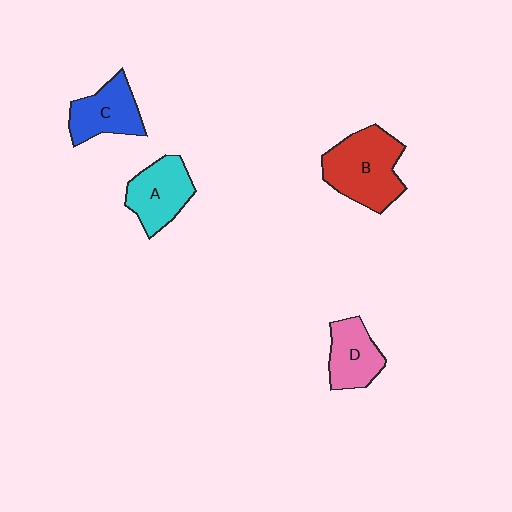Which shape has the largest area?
Shape B (red).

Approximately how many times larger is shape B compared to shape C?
Approximately 1.5 times.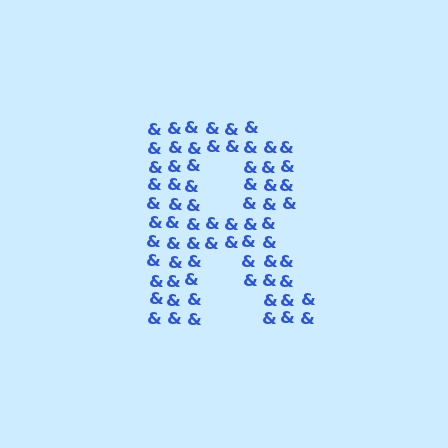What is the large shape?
The large shape is the letter R.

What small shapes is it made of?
It is made of small ampersands.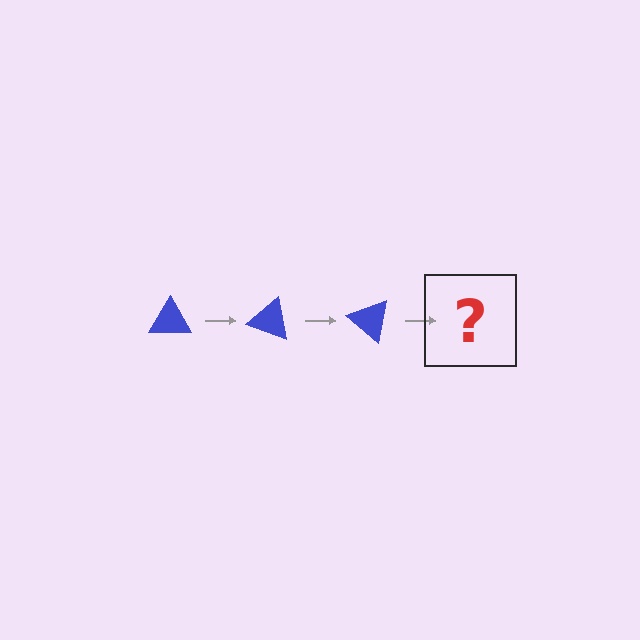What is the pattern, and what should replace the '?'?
The pattern is that the triangle rotates 20 degrees each step. The '?' should be a blue triangle rotated 60 degrees.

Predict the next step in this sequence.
The next step is a blue triangle rotated 60 degrees.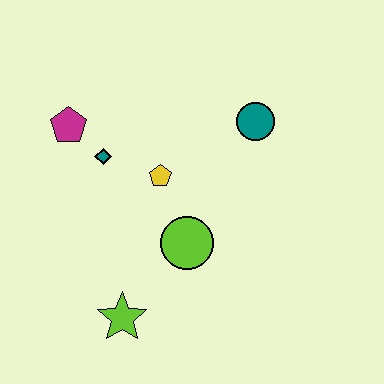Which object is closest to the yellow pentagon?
The teal diamond is closest to the yellow pentagon.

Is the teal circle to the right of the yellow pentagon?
Yes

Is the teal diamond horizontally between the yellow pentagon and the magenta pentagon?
Yes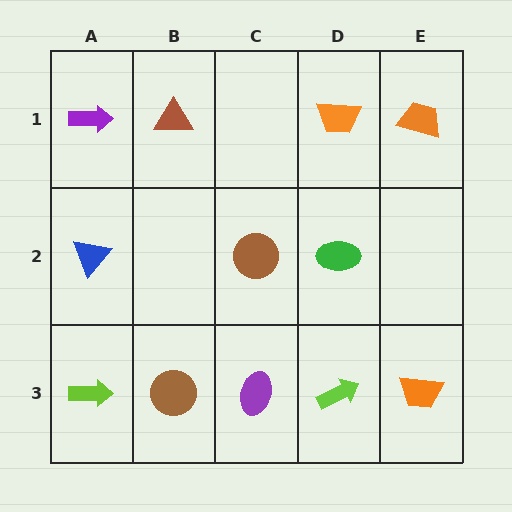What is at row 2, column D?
A green ellipse.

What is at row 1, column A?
A purple arrow.